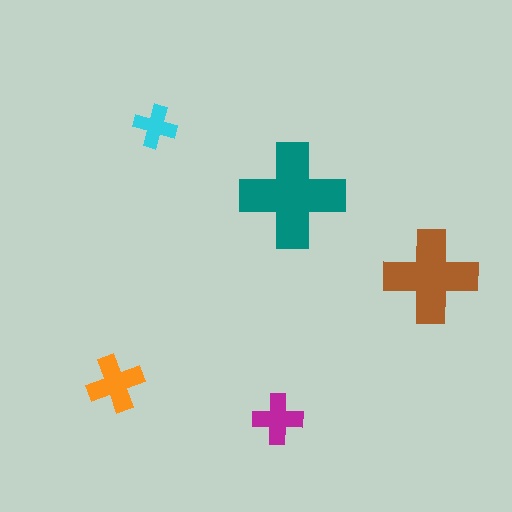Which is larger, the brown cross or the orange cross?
The brown one.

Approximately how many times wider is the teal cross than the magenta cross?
About 2 times wider.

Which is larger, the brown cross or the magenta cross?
The brown one.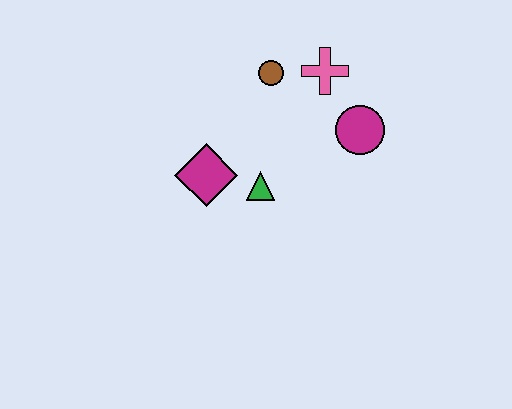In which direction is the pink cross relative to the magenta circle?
The pink cross is above the magenta circle.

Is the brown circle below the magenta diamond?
No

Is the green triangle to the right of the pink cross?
No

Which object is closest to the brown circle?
The pink cross is closest to the brown circle.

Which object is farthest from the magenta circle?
The magenta diamond is farthest from the magenta circle.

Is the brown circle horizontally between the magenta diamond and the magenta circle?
Yes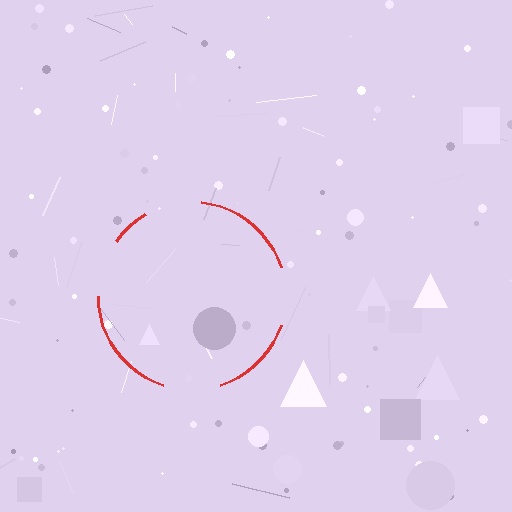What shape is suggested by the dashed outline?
The dashed outline suggests a circle.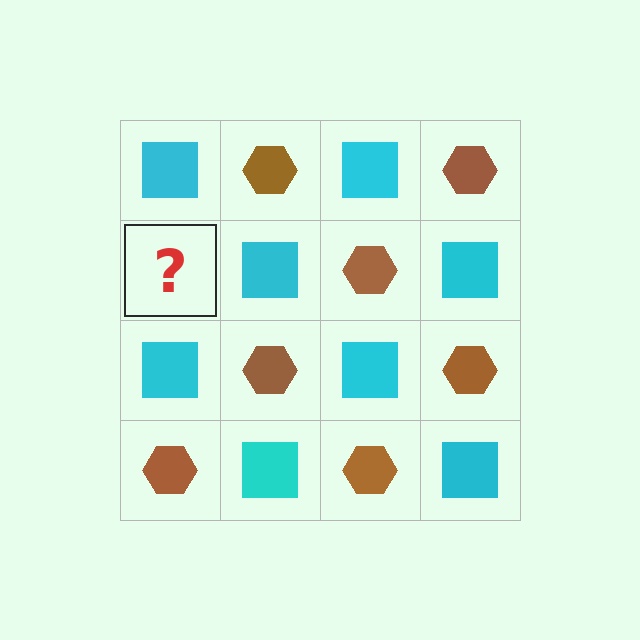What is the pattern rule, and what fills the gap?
The rule is that it alternates cyan square and brown hexagon in a checkerboard pattern. The gap should be filled with a brown hexagon.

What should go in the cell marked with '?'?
The missing cell should contain a brown hexagon.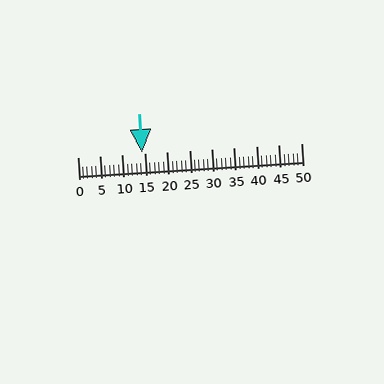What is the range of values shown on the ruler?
The ruler shows values from 0 to 50.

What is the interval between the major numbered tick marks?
The major tick marks are spaced 5 units apart.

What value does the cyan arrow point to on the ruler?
The cyan arrow points to approximately 14.